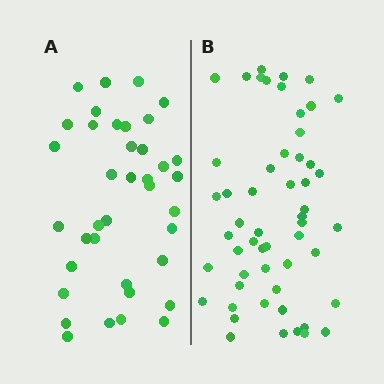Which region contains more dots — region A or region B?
Region B (the right region) has more dots.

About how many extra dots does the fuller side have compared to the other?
Region B has approximately 15 more dots than region A.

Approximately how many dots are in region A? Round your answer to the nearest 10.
About 40 dots. (The exact count is 38, which rounds to 40.)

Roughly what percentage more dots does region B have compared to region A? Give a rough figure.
About 40% more.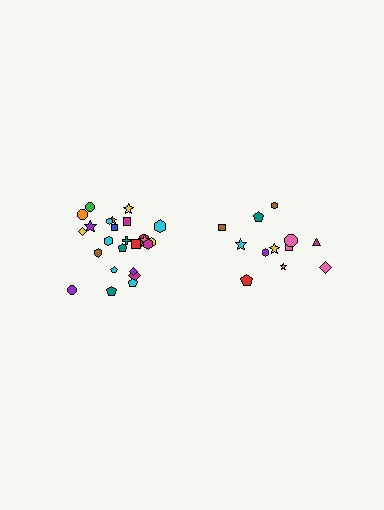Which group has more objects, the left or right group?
The left group.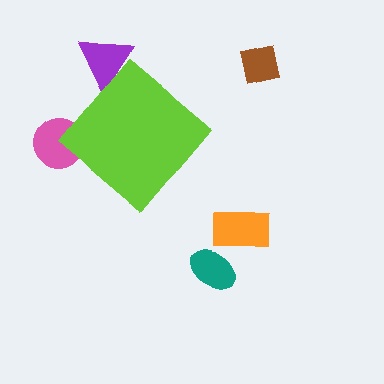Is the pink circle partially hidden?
Yes, the pink circle is partially hidden behind the lime diamond.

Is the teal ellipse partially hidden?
No, the teal ellipse is fully visible.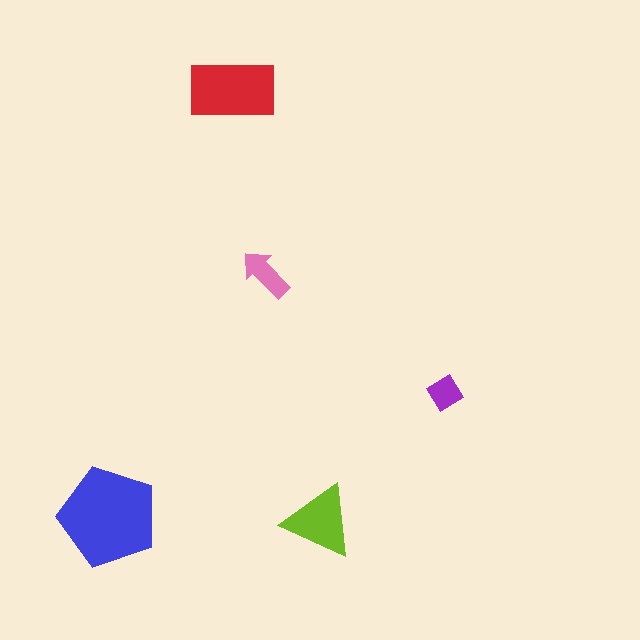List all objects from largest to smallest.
The blue pentagon, the red rectangle, the lime triangle, the pink arrow, the purple diamond.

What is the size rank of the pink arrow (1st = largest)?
4th.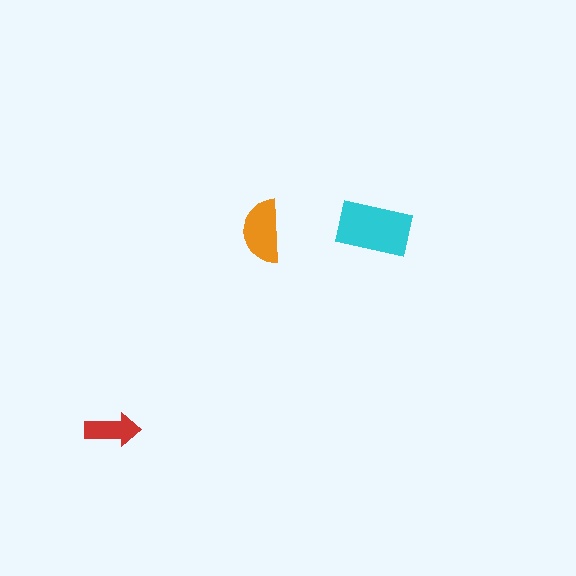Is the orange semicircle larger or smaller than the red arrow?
Larger.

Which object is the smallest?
The red arrow.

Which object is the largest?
The cyan rectangle.